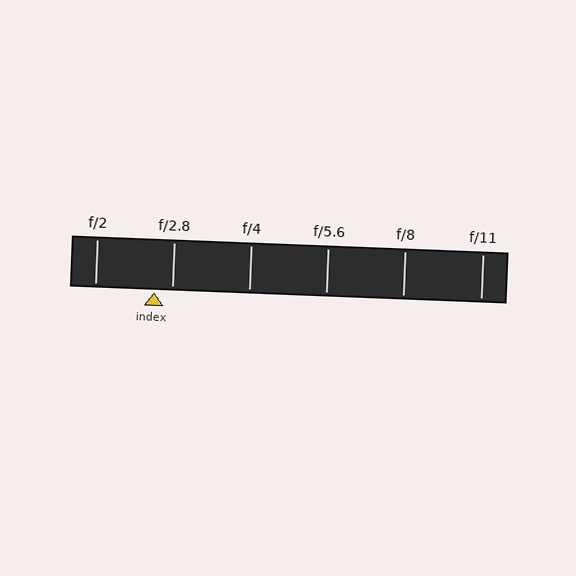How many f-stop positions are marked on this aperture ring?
There are 6 f-stop positions marked.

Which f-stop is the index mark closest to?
The index mark is closest to f/2.8.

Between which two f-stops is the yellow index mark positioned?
The index mark is between f/2 and f/2.8.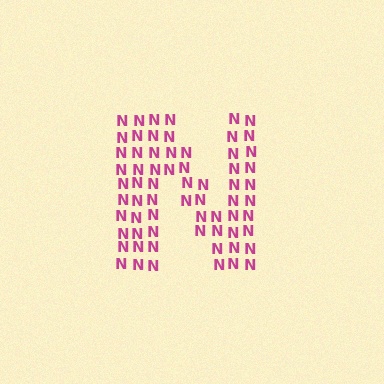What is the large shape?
The large shape is the letter N.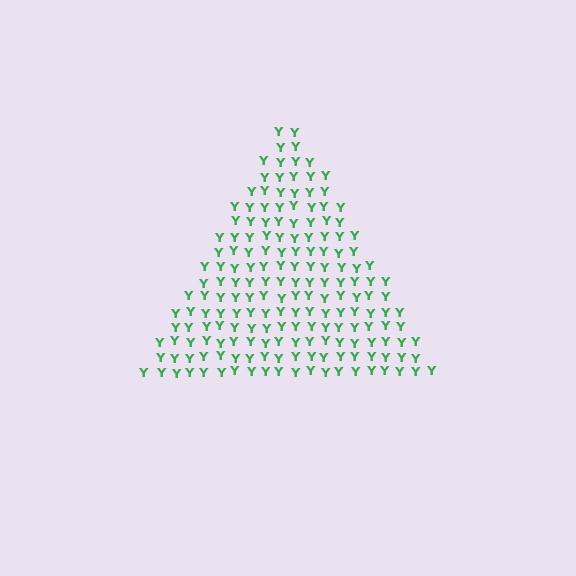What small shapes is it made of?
It is made of small letter Y's.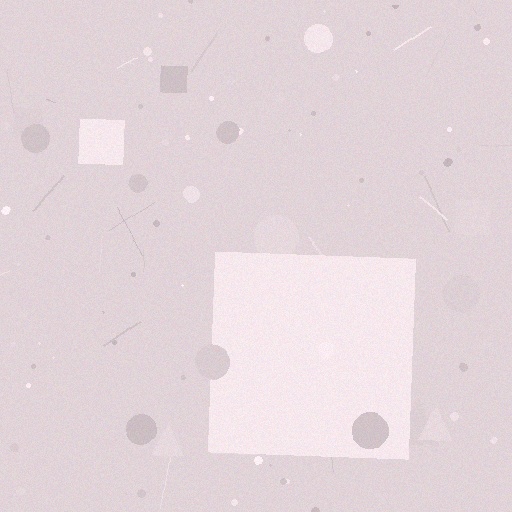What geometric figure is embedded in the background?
A square is embedded in the background.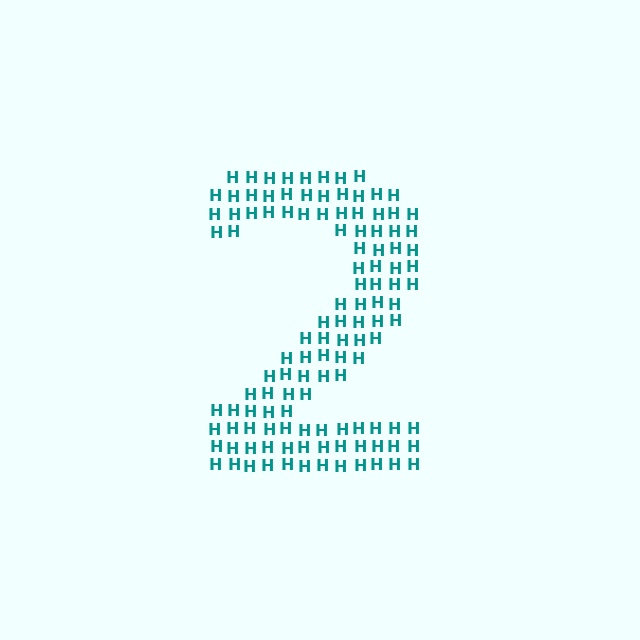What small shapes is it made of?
It is made of small letter H's.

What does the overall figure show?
The overall figure shows the digit 2.